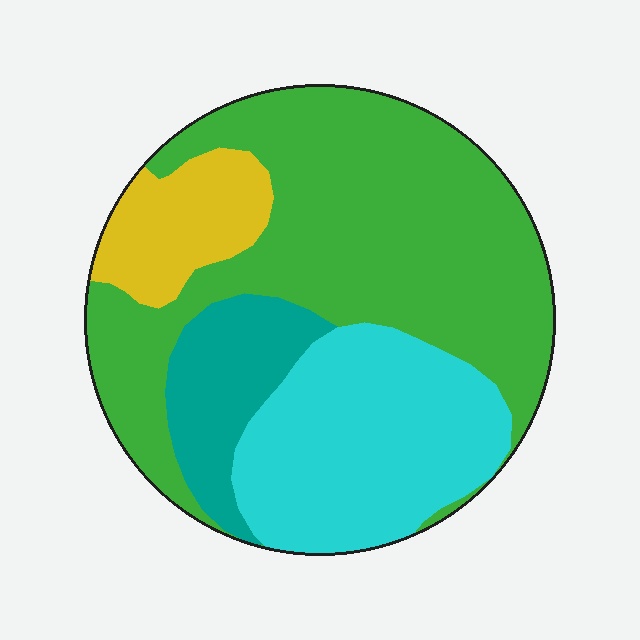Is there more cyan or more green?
Green.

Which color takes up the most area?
Green, at roughly 50%.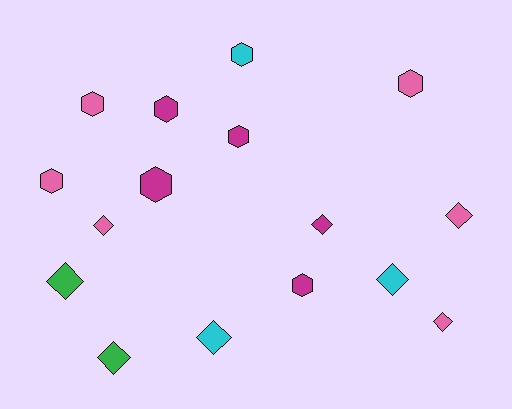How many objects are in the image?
There are 16 objects.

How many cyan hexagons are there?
There is 1 cyan hexagon.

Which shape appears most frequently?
Hexagon, with 8 objects.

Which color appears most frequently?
Pink, with 6 objects.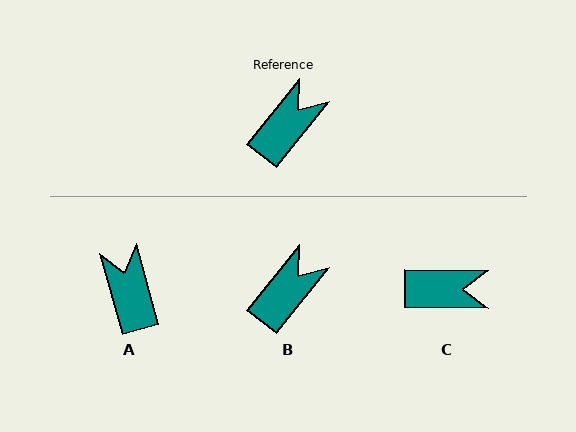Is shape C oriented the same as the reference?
No, it is off by about 52 degrees.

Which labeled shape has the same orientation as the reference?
B.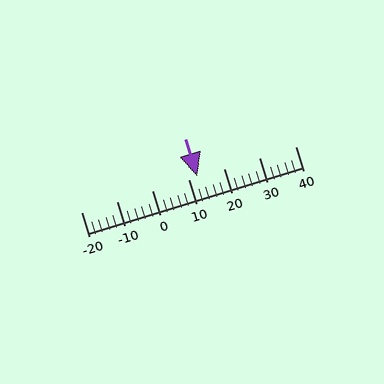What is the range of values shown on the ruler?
The ruler shows values from -20 to 40.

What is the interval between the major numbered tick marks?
The major tick marks are spaced 10 units apart.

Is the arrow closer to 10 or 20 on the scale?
The arrow is closer to 10.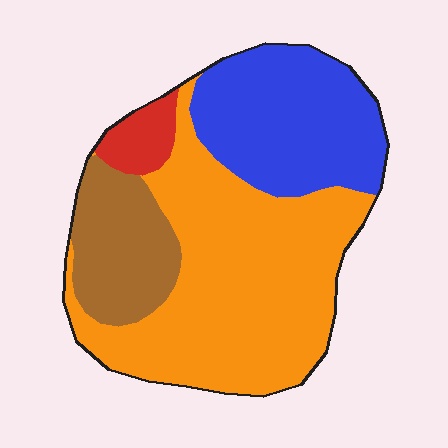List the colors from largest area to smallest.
From largest to smallest: orange, blue, brown, red.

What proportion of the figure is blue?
Blue covers around 30% of the figure.